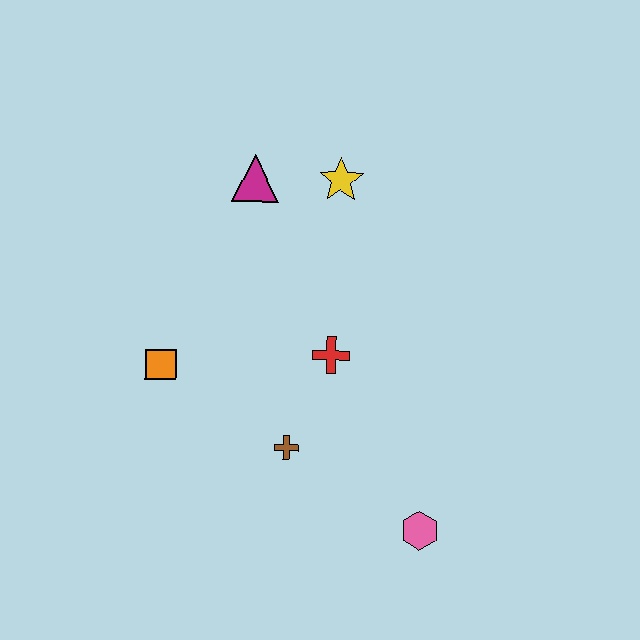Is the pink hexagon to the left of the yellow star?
No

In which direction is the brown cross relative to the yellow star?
The brown cross is below the yellow star.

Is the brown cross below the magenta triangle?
Yes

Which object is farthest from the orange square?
The pink hexagon is farthest from the orange square.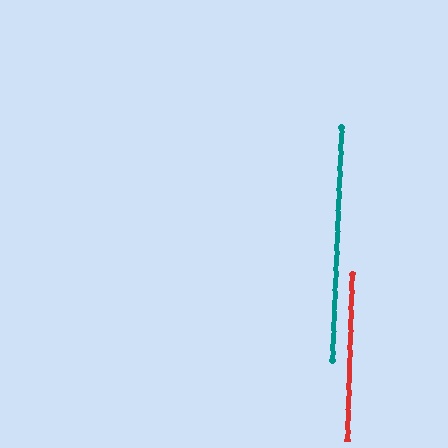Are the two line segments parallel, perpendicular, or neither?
Parallel — their directions differ by only 0.8°.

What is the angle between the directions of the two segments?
Approximately 1 degree.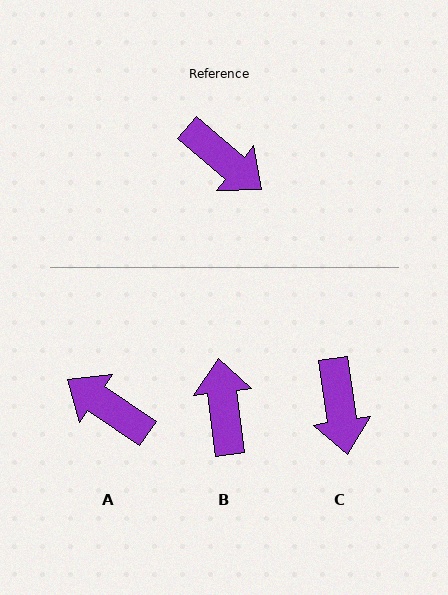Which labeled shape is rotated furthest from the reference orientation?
A, about 174 degrees away.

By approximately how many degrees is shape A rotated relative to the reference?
Approximately 174 degrees clockwise.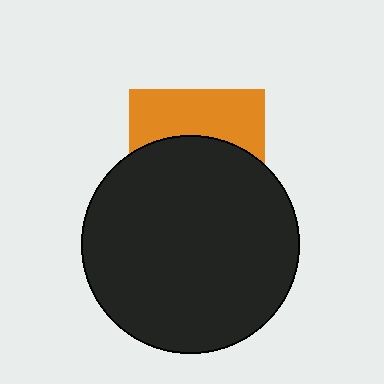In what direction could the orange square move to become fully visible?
The orange square could move up. That would shift it out from behind the black circle entirely.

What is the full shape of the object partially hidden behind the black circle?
The partially hidden object is an orange square.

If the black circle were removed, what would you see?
You would see the complete orange square.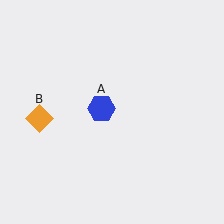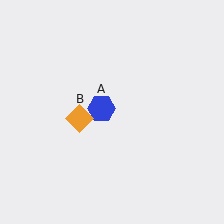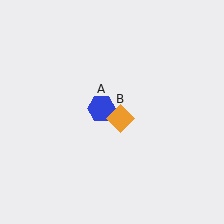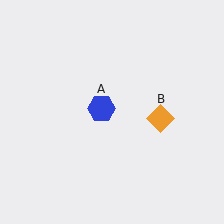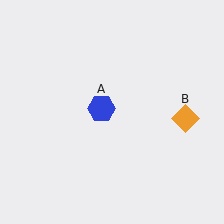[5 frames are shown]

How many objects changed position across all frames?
1 object changed position: orange diamond (object B).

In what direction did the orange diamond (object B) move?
The orange diamond (object B) moved right.